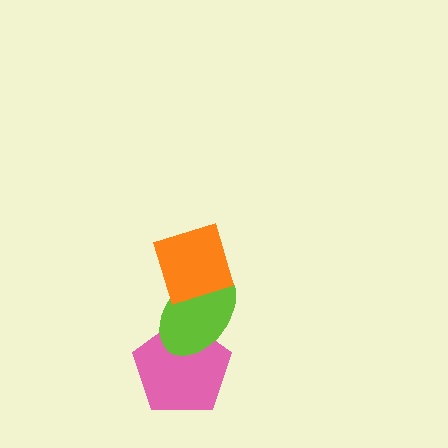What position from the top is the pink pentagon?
The pink pentagon is 3rd from the top.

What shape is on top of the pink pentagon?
The lime ellipse is on top of the pink pentagon.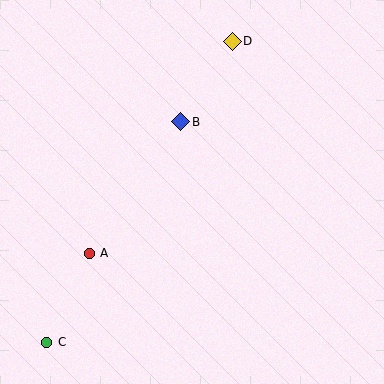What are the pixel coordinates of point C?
Point C is at (47, 342).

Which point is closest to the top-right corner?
Point D is closest to the top-right corner.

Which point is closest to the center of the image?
Point B at (181, 122) is closest to the center.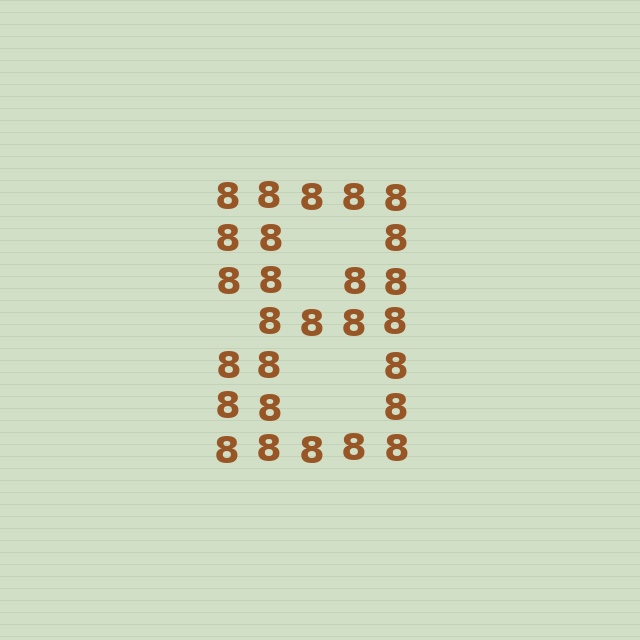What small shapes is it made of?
It is made of small digit 8's.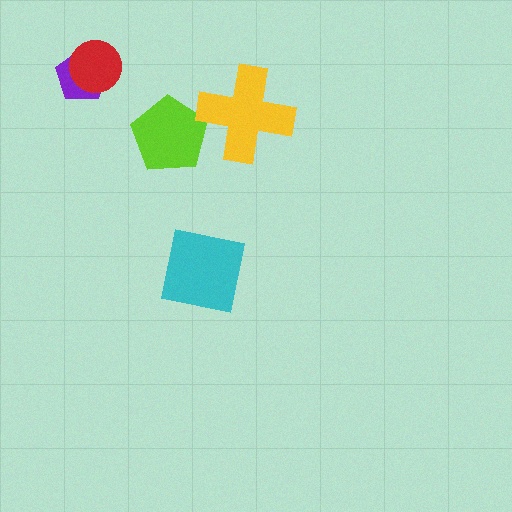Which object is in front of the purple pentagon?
The red circle is in front of the purple pentagon.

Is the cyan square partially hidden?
No, no other shape covers it.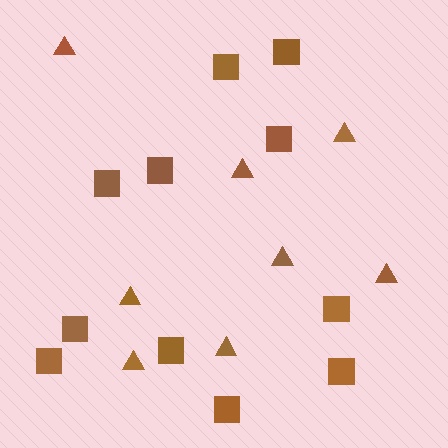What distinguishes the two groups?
There are 2 groups: one group of triangles (8) and one group of squares (11).